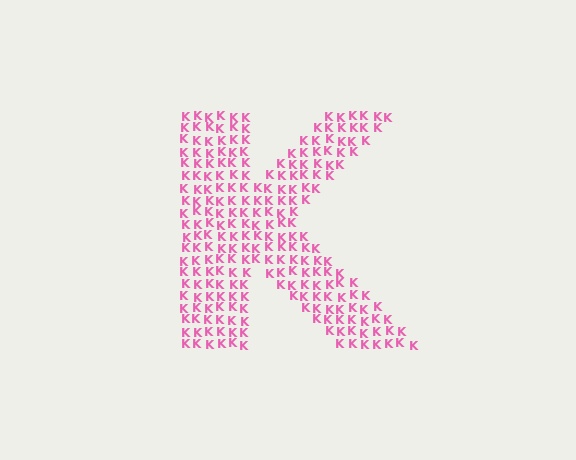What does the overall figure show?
The overall figure shows the letter K.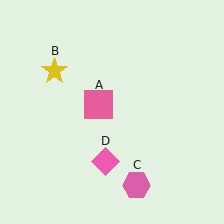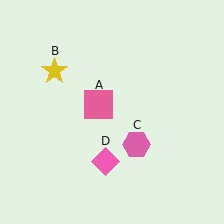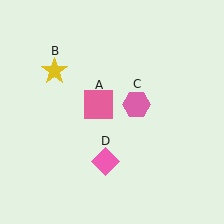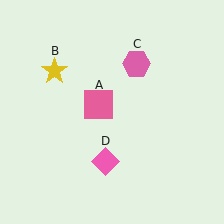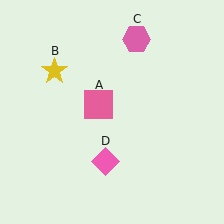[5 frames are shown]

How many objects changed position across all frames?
1 object changed position: pink hexagon (object C).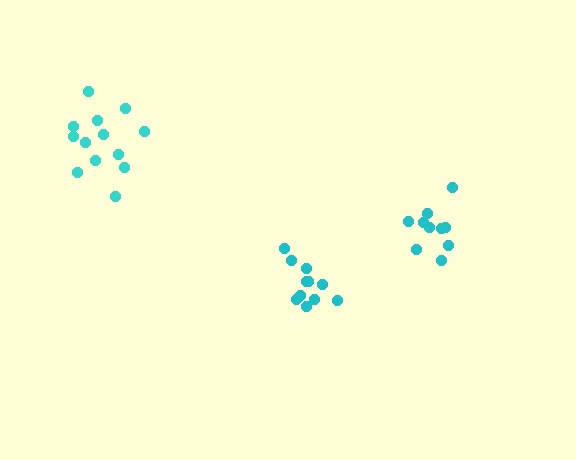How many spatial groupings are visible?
There are 3 spatial groupings.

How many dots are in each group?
Group 1: 11 dots, Group 2: 13 dots, Group 3: 10 dots (34 total).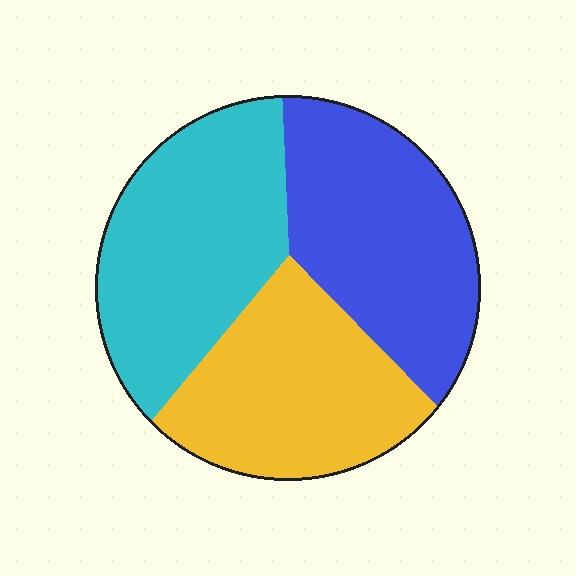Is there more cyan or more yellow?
Cyan.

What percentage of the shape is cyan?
Cyan covers 35% of the shape.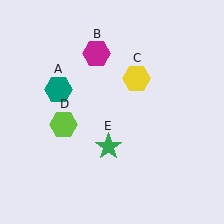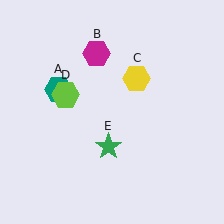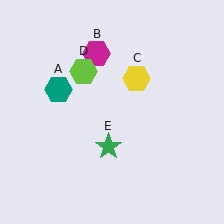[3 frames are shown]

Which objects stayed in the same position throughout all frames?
Teal hexagon (object A) and magenta hexagon (object B) and yellow hexagon (object C) and green star (object E) remained stationary.